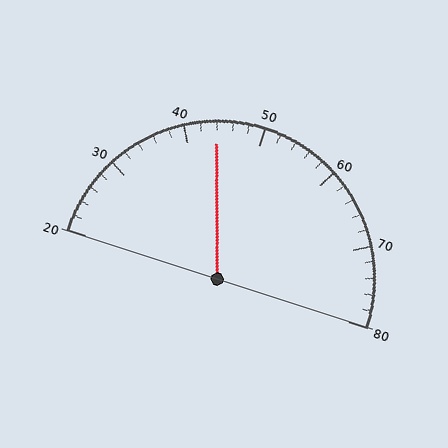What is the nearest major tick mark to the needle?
The nearest major tick mark is 40.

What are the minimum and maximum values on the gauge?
The gauge ranges from 20 to 80.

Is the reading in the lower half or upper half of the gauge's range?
The reading is in the lower half of the range (20 to 80).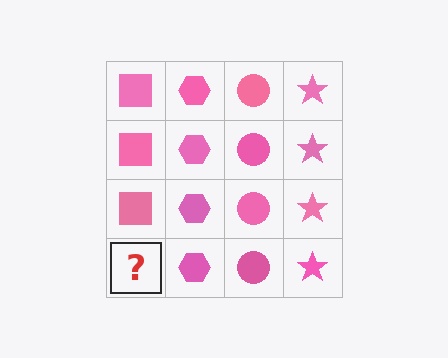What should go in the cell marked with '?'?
The missing cell should contain a pink square.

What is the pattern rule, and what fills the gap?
The rule is that each column has a consistent shape. The gap should be filled with a pink square.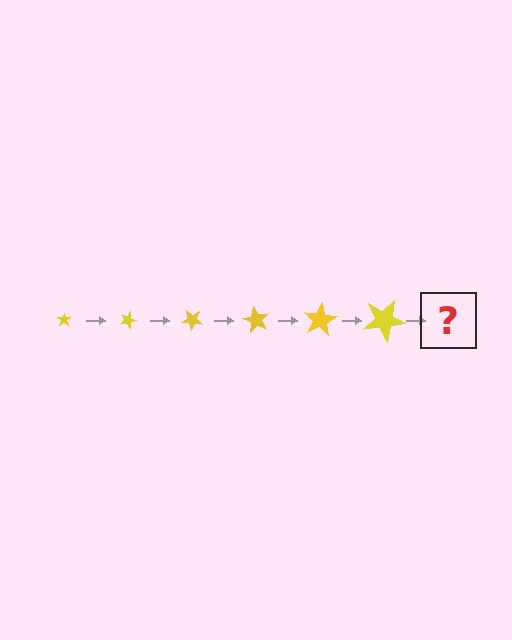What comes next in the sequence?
The next element should be a star, larger than the previous one and rotated 120 degrees from the start.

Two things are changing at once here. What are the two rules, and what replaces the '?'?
The two rules are that the star grows larger each step and it rotates 20 degrees each step. The '?' should be a star, larger than the previous one and rotated 120 degrees from the start.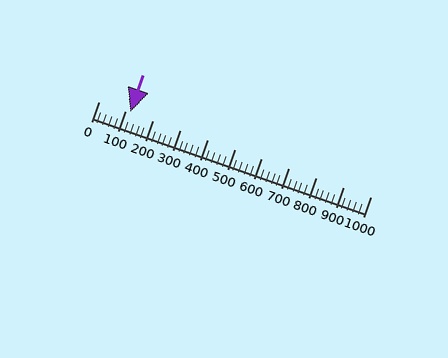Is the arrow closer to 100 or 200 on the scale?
The arrow is closer to 100.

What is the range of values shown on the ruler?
The ruler shows values from 0 to 1000.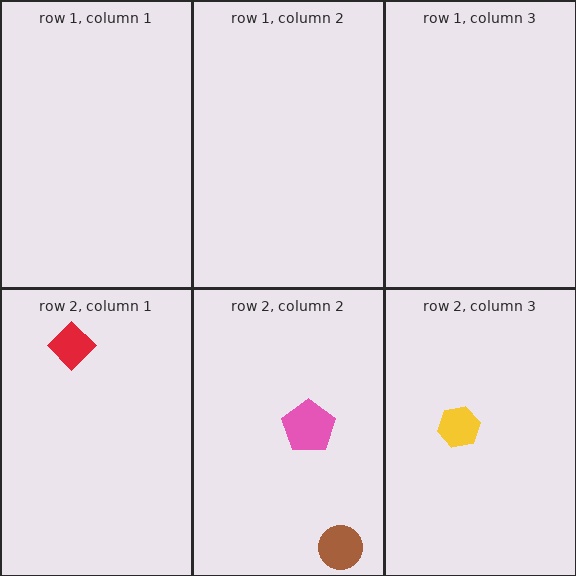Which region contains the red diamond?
The row 2, column 1 region.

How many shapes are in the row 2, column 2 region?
2.